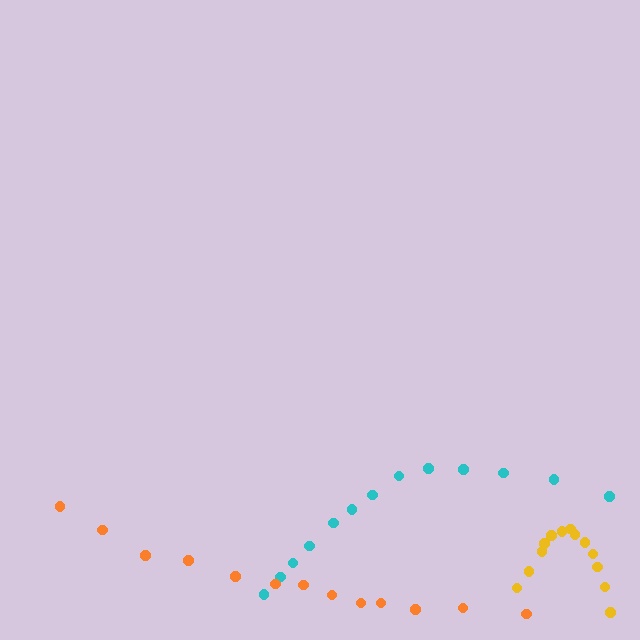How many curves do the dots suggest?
There are 3 distinct paths.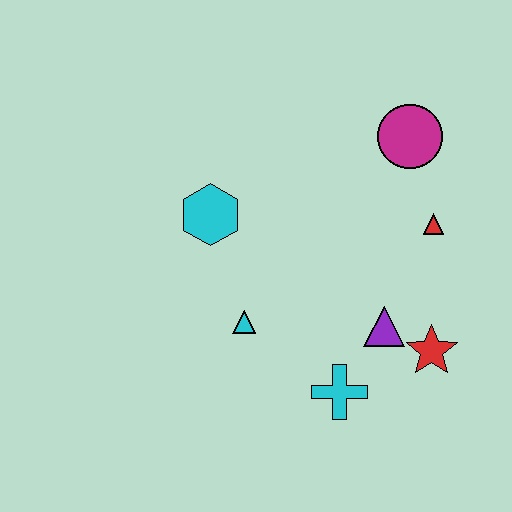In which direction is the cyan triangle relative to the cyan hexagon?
The cyan triangle is below the cyan hexagon.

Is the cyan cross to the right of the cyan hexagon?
Yes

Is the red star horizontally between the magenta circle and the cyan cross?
No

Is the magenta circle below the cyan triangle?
No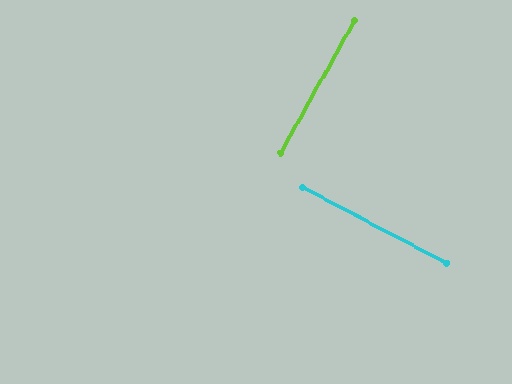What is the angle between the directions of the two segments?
Approximately 89 degrees.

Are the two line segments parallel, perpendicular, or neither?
Perpendicular — they meet at approximately 89°.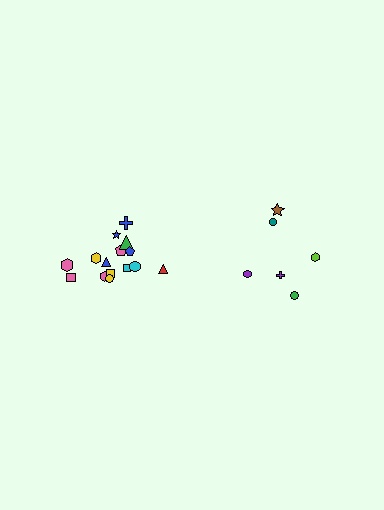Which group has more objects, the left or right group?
The left group.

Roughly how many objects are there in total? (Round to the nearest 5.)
Roughly 20 objects in total.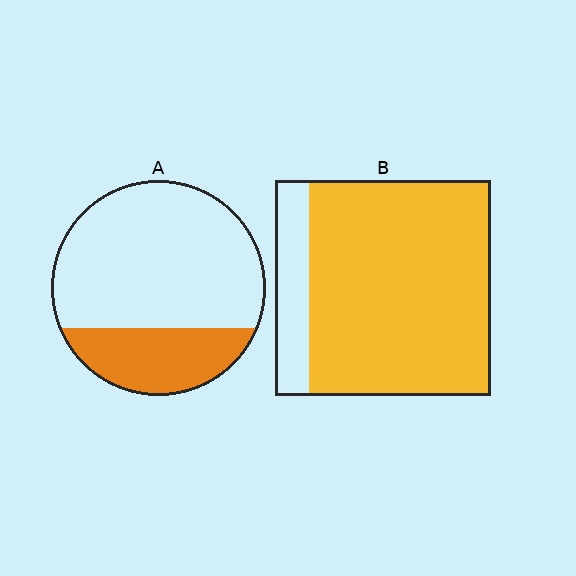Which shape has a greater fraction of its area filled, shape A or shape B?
Shape B.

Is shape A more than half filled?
No.